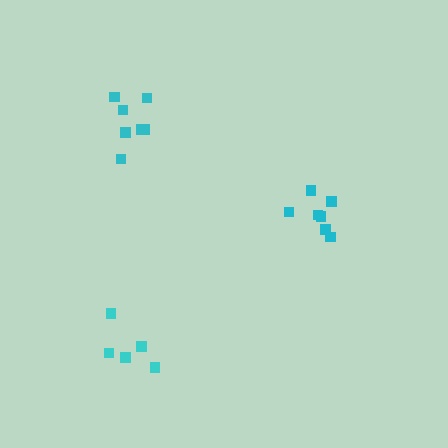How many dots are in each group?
Group 1: 5 dots, Group 2: 7 dots, Group 3: 7 dots (19 total).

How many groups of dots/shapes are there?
There are 3 groups.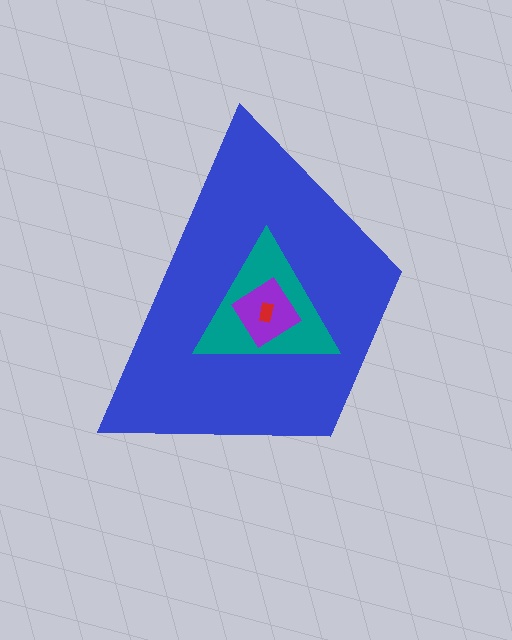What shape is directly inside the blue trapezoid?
The teal triangle.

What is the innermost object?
The red rectangle.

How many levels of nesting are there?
4.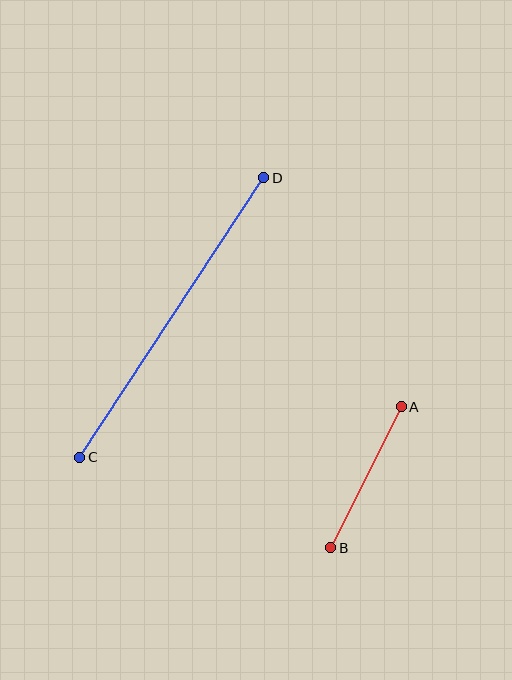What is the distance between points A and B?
The distance is approximately 158 pixels.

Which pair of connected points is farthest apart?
Points C and D are farthest apart.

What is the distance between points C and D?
The distance is approximately 335 pixels.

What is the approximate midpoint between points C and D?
The midpoint is at approximately (172, 318) pixels.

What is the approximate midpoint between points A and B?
The midpoint is at approximately (366, 477) pixels.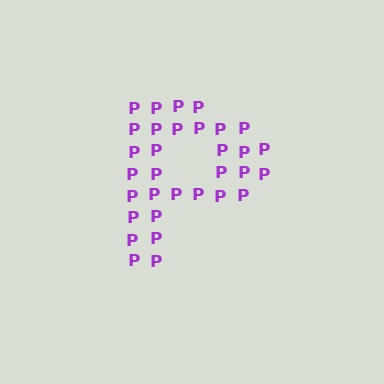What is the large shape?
The large shape is the letter P.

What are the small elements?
The small elements are letter P's.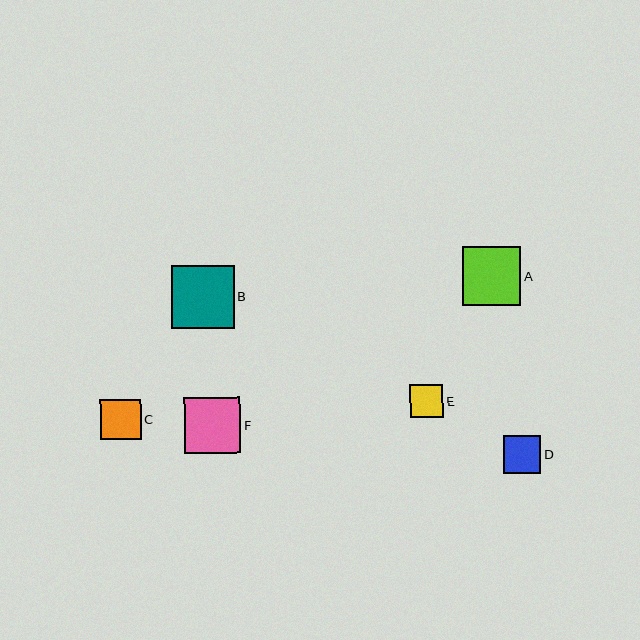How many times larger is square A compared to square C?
Square A is approximately 1.5 times the size of square C.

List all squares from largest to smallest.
From largest to smallest: B, A, F, C, D, E.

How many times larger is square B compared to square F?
Square B is approximately 1.1 times the size of square F.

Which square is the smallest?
Square E is the smallest with a size of approximately 34 pixels.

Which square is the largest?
Square B is the largest with a size of approximately 62 pixels.